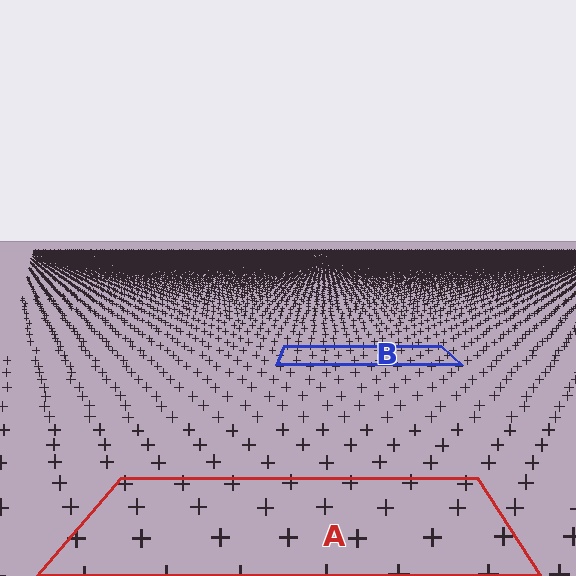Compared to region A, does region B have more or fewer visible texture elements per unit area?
Region B has more texture elements per unit area — they are packed more densely because it is farther away.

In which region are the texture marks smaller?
The texture marks are smaller in region B, because it is farther away.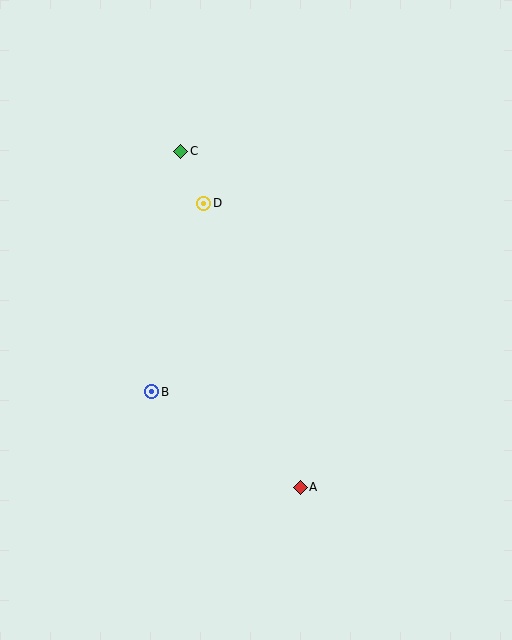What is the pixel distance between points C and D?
The distance between C and D is 57 pixels.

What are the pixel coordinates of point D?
Point D is at (204, 203).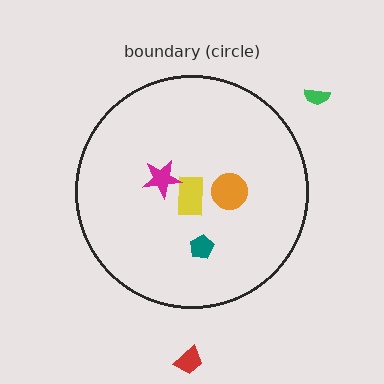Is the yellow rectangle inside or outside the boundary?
Inside.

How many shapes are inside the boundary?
4 inside, 2 outside.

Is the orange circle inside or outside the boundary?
Inside.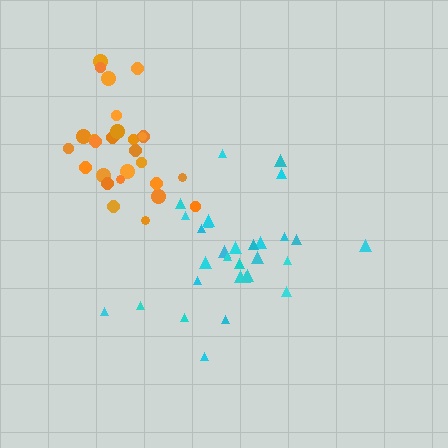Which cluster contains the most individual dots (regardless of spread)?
Cyan (30).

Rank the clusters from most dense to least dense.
orange, cyan.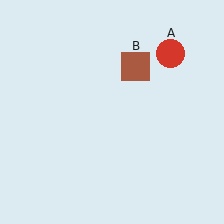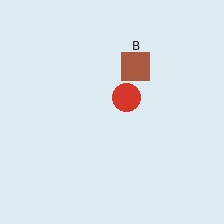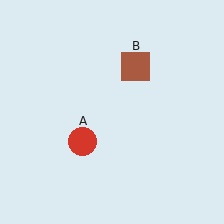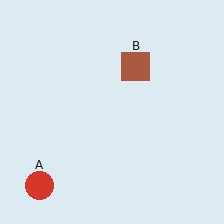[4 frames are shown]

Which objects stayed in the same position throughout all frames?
Brown square (object B) remained stationary.